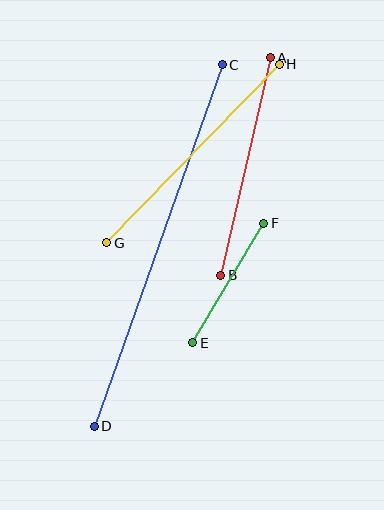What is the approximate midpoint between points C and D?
The midpoint is at approximately (158, 245) pixels.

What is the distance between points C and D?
The distance is approximately 383 pixels.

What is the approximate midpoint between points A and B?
The midpoint is at approximately (245, 166) pixels.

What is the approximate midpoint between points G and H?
The midpoint is at approximately (193, 154) pixels.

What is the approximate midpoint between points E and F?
The midpoint is at approximately (228, 283) pixels.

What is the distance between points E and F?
The distance is approximately 139 pixels.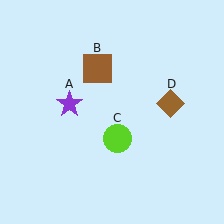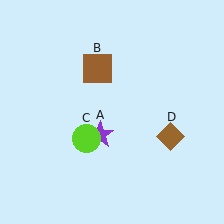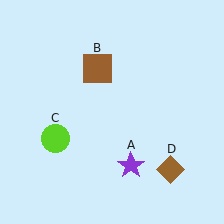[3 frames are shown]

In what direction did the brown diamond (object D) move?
The brown diamond (object D) moved down.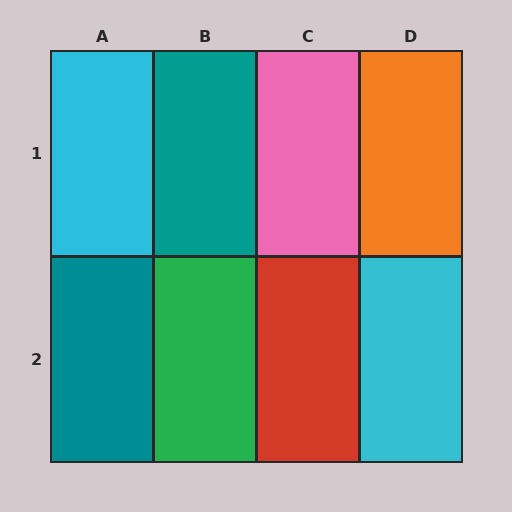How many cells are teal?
2 cells are teal.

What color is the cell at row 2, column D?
Cyan.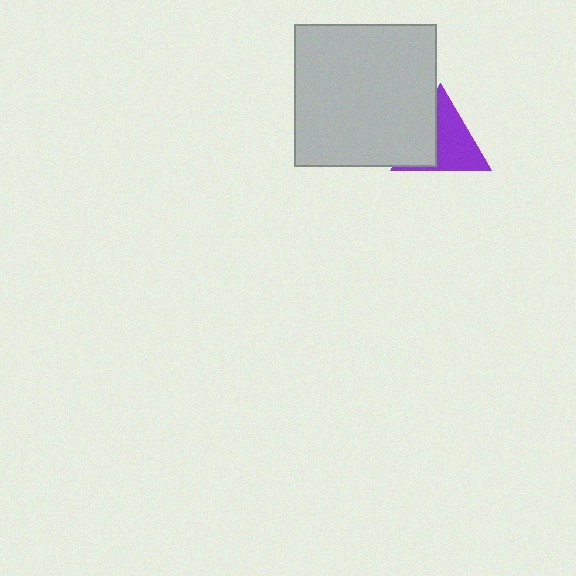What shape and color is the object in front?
The object in front is a light gray square.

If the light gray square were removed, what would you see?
You would see the complete purple triangle.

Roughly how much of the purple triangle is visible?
About half of it is visible (roughly 60%).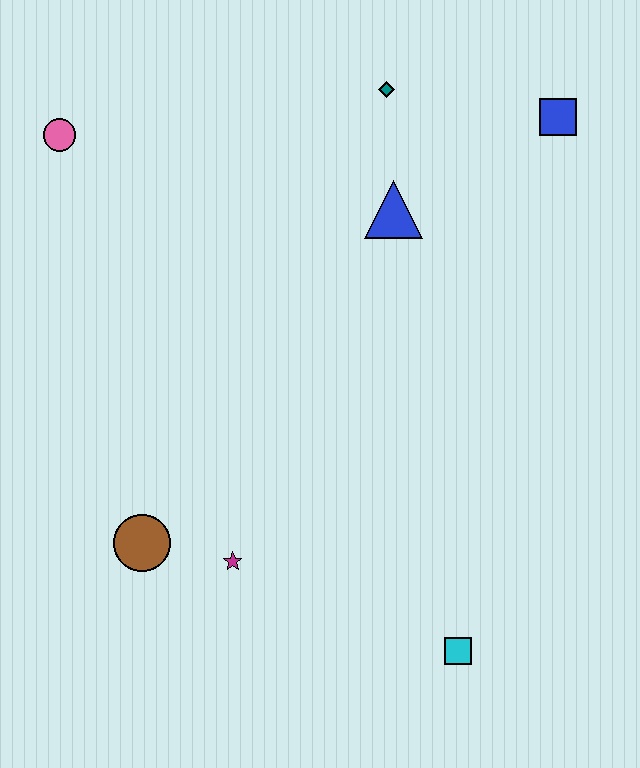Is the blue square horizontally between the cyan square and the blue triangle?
No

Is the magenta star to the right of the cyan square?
No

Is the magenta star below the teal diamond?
Yes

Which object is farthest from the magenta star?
The blue square is farthest from the magenta star.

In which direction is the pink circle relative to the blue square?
The pink circle is to the left of the blue square.